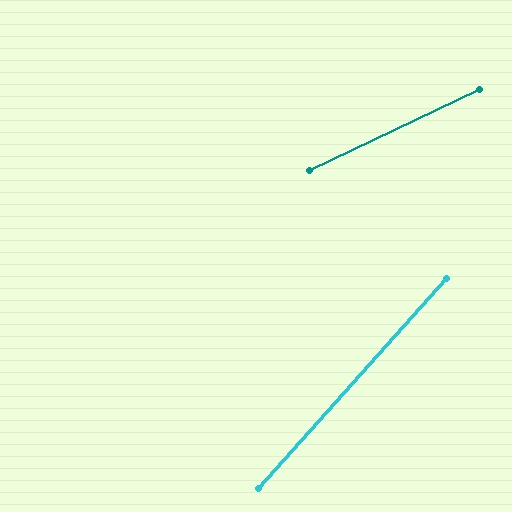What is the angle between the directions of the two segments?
Approximately 23 degrees.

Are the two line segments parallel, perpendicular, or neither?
Neither parallel nor perpendicular — they differ by about 23°.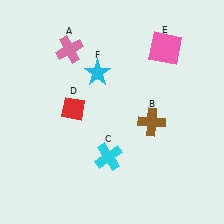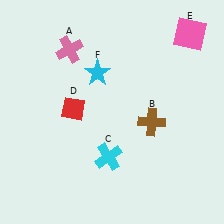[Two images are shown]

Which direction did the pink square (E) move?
The pink square (E) moved right.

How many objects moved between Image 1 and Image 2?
1 object moved between the two images.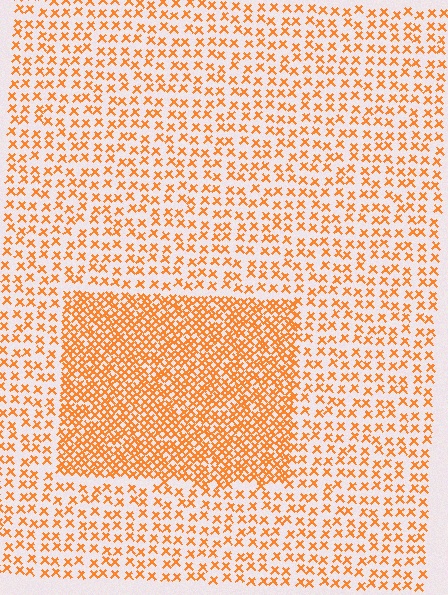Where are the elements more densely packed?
The elements are more densely packed inside the rectangle boundary.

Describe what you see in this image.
The image contains small orange elements arranged at two different densities. A rectangle-shaped region is visible where the elements are more densely packed than the surrounding area.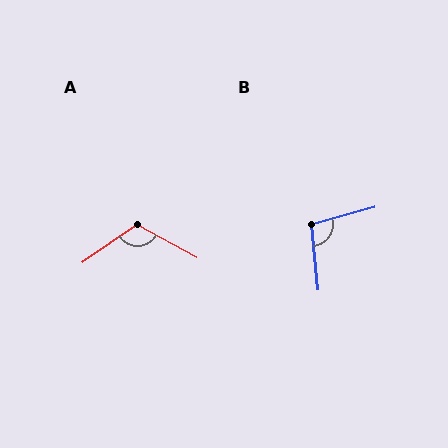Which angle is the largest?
A, at approximately 116 degrees.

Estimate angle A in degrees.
Approximately 116 degrees.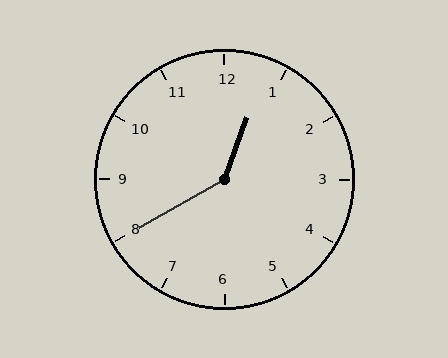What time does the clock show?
12:40.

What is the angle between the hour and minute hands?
Approximately 140 degrees.